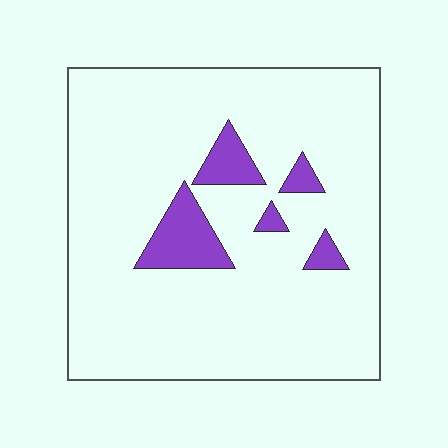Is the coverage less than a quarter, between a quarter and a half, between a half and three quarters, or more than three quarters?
Less than a quarter.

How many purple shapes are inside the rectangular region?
5.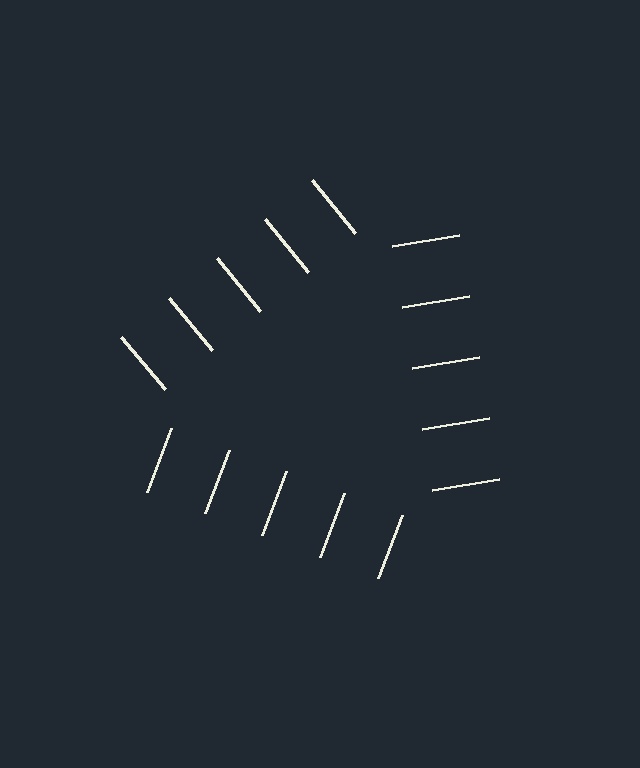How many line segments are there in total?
15 — 5 along each of the 3 edges.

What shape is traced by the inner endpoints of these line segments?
An illusory triangle — the line segments terminate on its edges but no continuous stroke is drawn.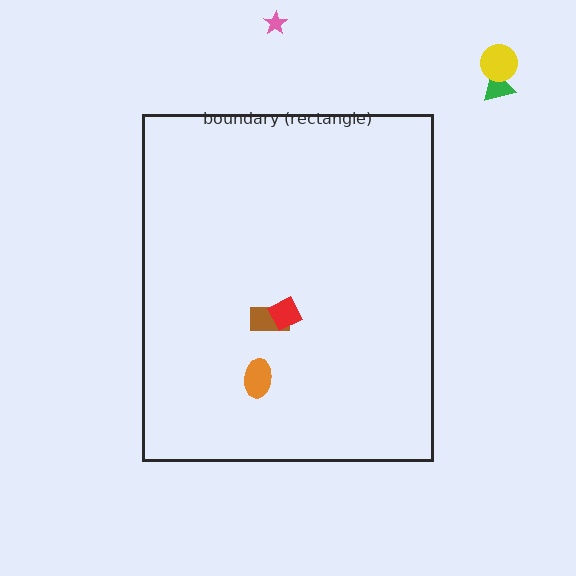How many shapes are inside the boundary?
3 inside, 3 outside.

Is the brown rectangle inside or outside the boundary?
Inside.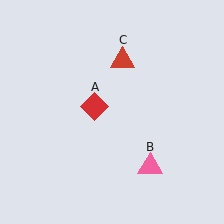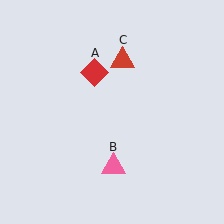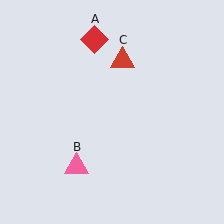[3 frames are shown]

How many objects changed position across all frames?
2 objects changed position: red diamond (object A), pink triangle (object B).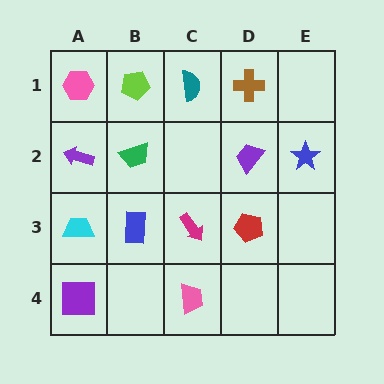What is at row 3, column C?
A magenta arrow.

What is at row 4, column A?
A purple square.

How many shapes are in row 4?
2 shapes.